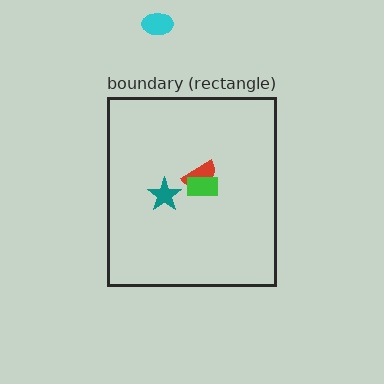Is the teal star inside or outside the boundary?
Inside.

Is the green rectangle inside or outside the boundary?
Inside.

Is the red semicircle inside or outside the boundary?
Inside.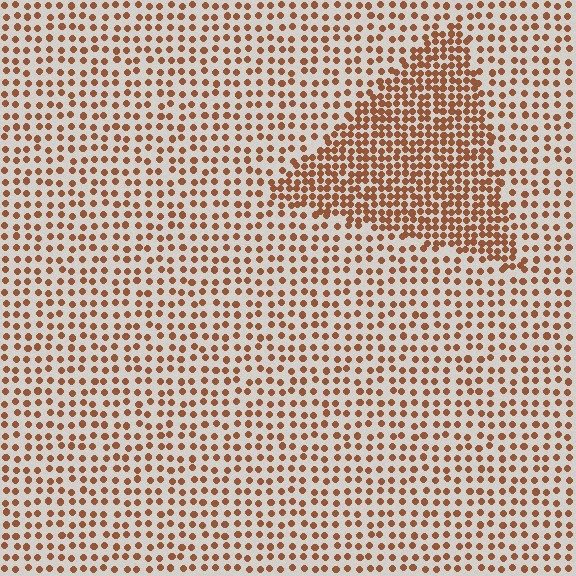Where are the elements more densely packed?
The elements are more densely packed inside the triangle boundary.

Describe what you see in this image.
The image contains small brown elements arranged at two different densities. A triangle-shaped region is visible where the elements are more densely packed than the surrounding area.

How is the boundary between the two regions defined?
The boundary is defined by a change in element density (approximately 2.0x ratio). All elements are the same color, size, and shape.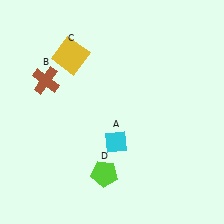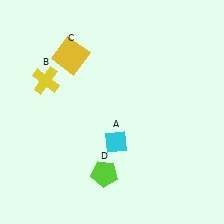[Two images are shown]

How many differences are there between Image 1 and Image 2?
There is 1 difference between the two images.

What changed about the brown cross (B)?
In Image 1, B is brown. In Image 2, it changed to yellow.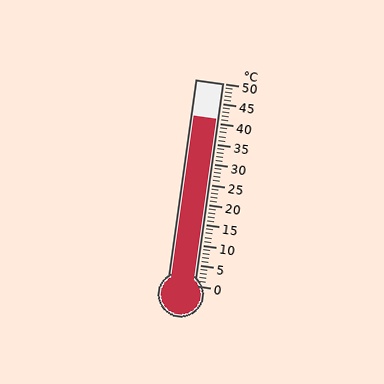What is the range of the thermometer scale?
The thermometer scale ranges from 0°C to 50°C.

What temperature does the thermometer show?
The thermometer shows approximately 41°C.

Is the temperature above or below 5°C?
The temperature is above 5°C.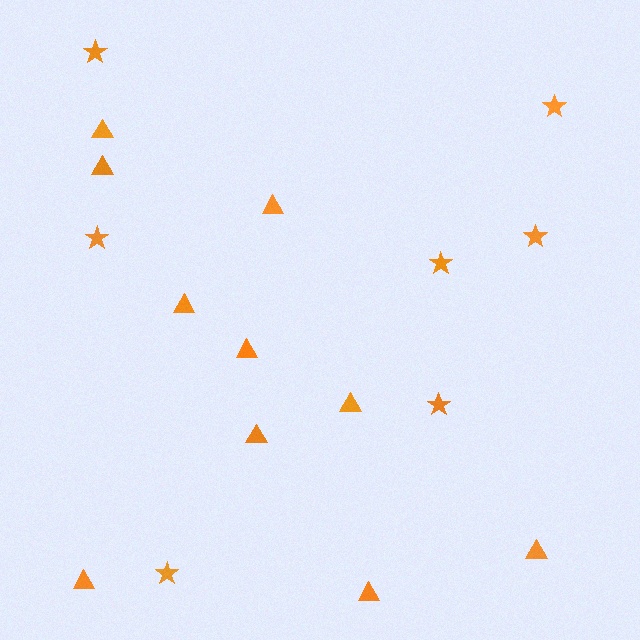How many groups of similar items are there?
There are 2 groups: one group of triangles (10) and one group of stars (7).